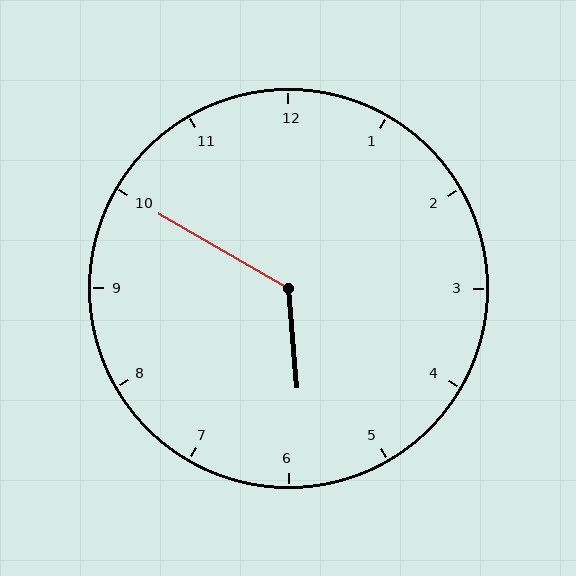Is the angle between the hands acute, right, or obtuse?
It is obtuse.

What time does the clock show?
5:50.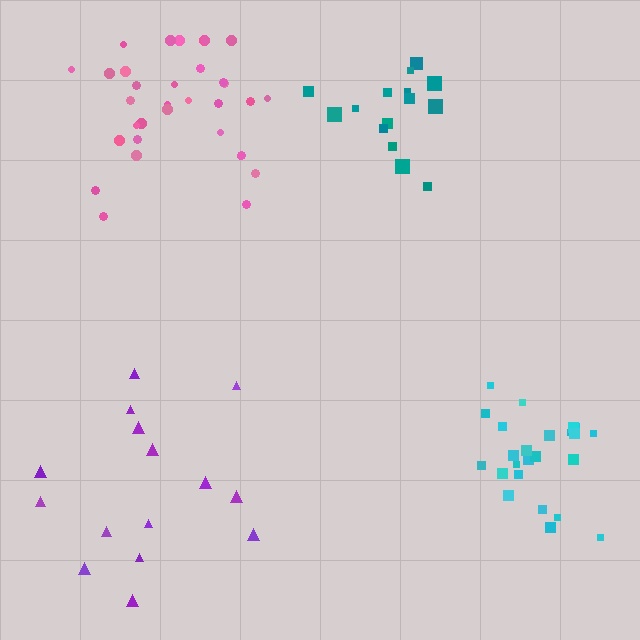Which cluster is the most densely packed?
Cyan.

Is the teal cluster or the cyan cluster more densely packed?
Cyan.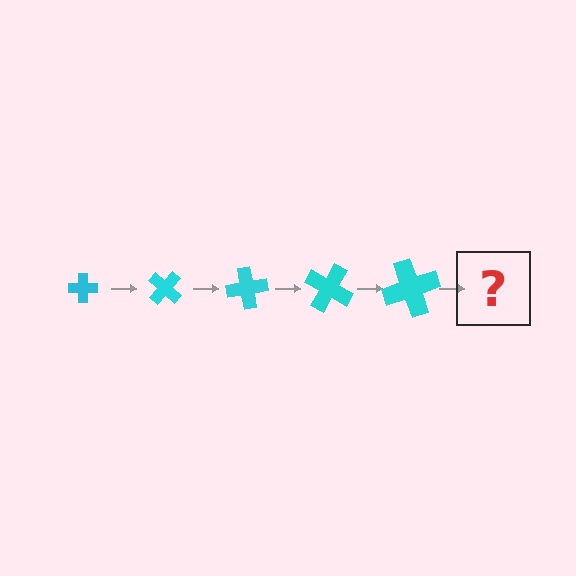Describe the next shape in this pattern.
It should be a cross, larger than the previous one and rotated 200 degrees from the start.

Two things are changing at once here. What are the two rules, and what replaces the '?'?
The two rules are that the cross grows larger each step and it rotates 40 degrees each step. The '?' should be a cross, larger than the previous one and rotated 200 degrees from the start.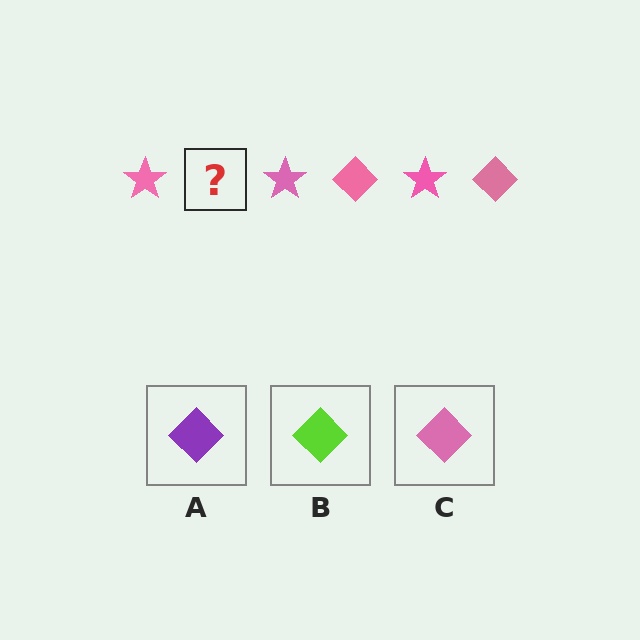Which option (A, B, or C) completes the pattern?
C.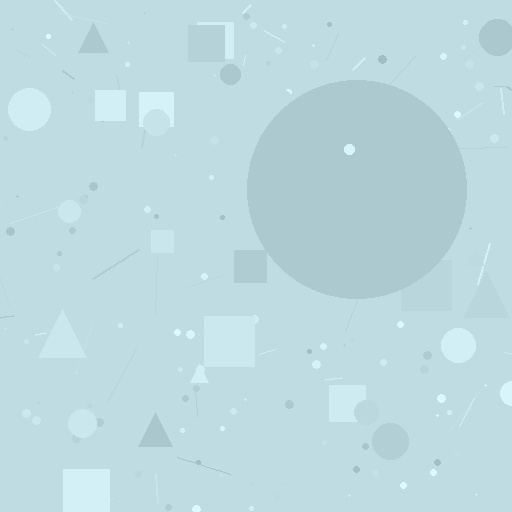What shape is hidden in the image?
A circle is hidden in the image.